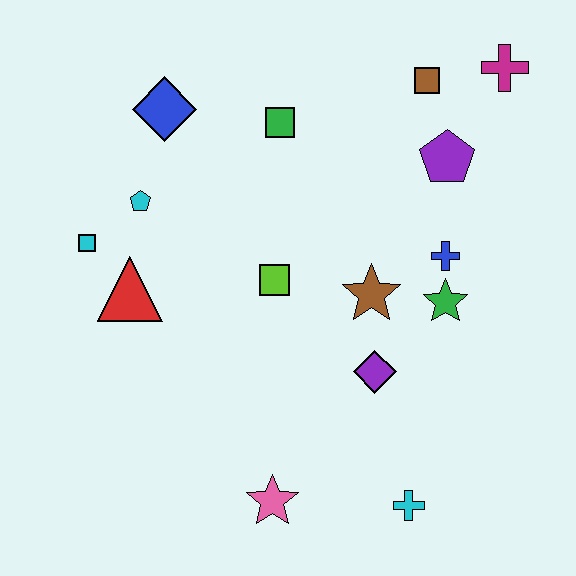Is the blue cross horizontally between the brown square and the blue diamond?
No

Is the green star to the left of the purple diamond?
No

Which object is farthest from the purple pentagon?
The pink star is farthest from the purple pentagon.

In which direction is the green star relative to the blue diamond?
The green star is to the right of the blue diamond.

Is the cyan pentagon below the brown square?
Yes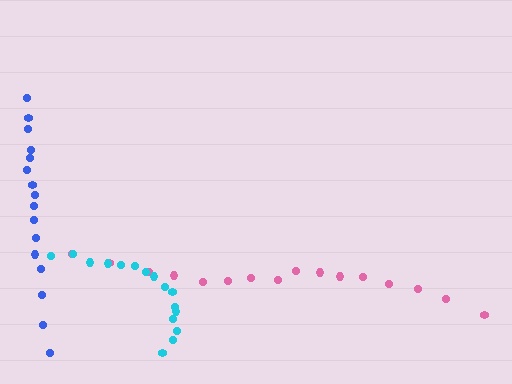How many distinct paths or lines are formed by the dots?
There are 3 distinct paths.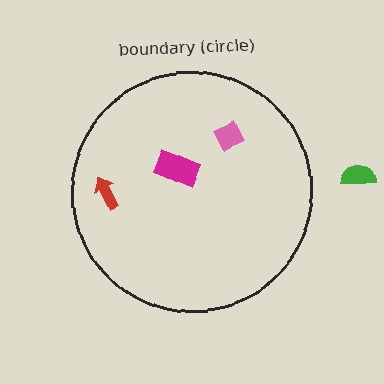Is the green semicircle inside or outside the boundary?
Outside.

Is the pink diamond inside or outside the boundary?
Inside.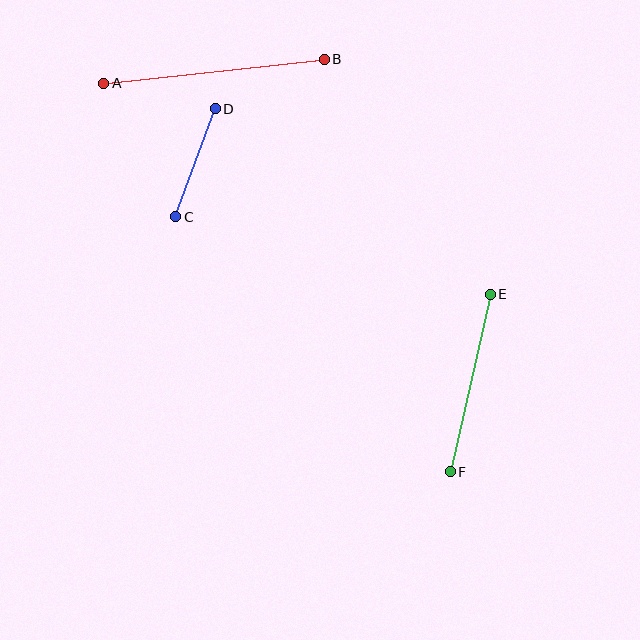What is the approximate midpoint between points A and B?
The midpoint is at approximately (214, 71) pixels.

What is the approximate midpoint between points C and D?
The midpoint is at approximately (195, 163) pixels.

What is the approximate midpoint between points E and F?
The midpoint is at approximately (470, 383) pixels.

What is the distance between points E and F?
The distance is approximately 182 pixels.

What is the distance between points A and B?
The distance is approximately 222 pixels.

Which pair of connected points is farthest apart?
Points A and B are farthest apart.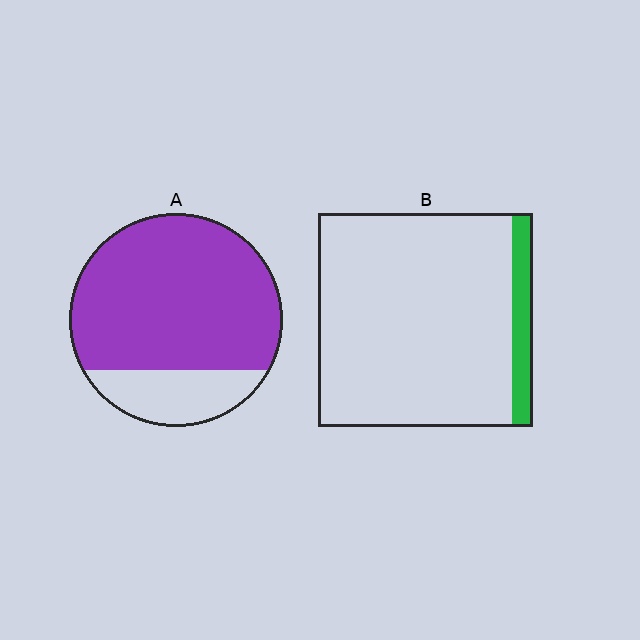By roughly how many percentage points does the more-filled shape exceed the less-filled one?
By roughly 70 percentage points (A over B).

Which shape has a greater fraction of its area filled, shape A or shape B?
Shape A.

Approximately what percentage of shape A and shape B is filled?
A is approximately 80% and B is approximately 10%.